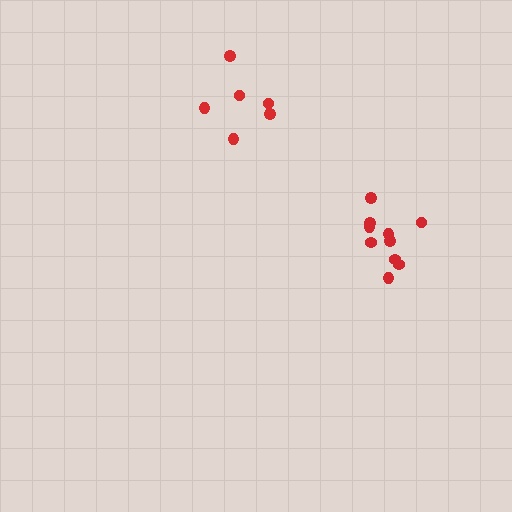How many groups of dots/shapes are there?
There are 2 groups.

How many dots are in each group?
Group 1: 6 dots, Group 2: 10 dots (16 total).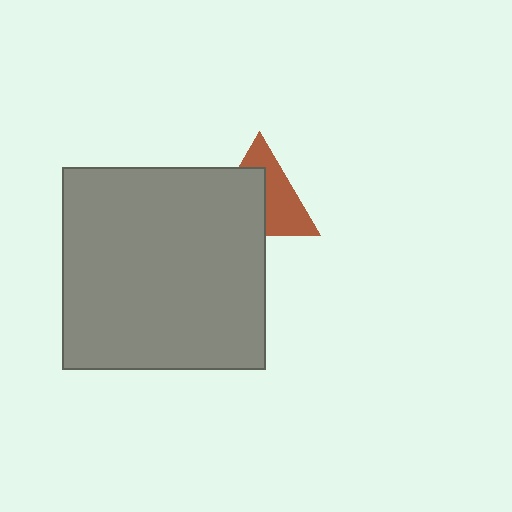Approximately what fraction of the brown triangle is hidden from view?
Roughly 50% of the brown triangle is hidden behind the gray square.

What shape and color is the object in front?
The object in front is a gray square.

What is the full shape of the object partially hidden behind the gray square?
The partially hidden object is a brown triangle.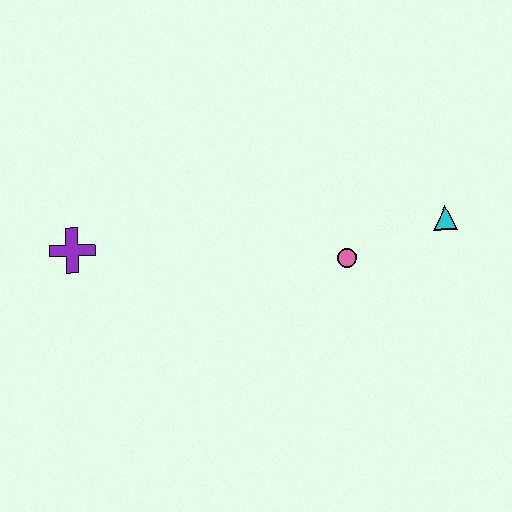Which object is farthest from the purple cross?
The cyan triangle is farthest from the purple cross.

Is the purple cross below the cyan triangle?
Yes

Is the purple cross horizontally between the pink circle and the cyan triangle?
No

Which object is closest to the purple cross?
The pink circle is closest to the purple cross.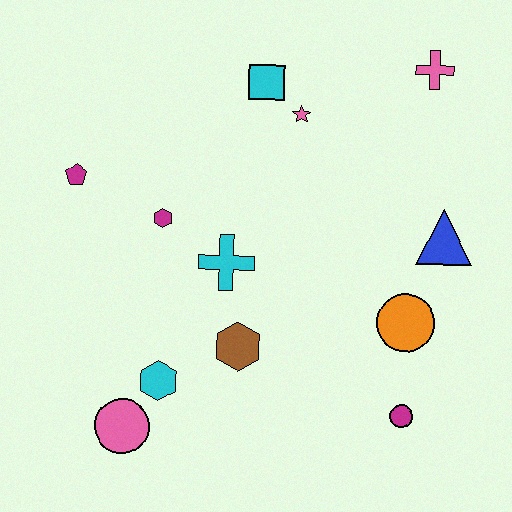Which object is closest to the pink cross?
The pink star is closest to the pink cross.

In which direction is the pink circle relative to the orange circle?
The pink circle is to the left of the orange circle.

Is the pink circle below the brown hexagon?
Yes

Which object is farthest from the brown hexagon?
The pink cross is farthest from the brown hexagon.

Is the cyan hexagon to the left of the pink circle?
No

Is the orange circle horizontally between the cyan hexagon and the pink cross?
Yes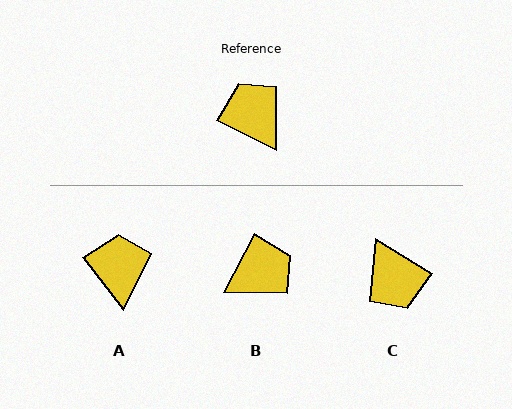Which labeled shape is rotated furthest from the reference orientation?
C, about 175 degrees away.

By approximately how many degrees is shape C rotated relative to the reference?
Approximately 175 degrees counter-clockwise.